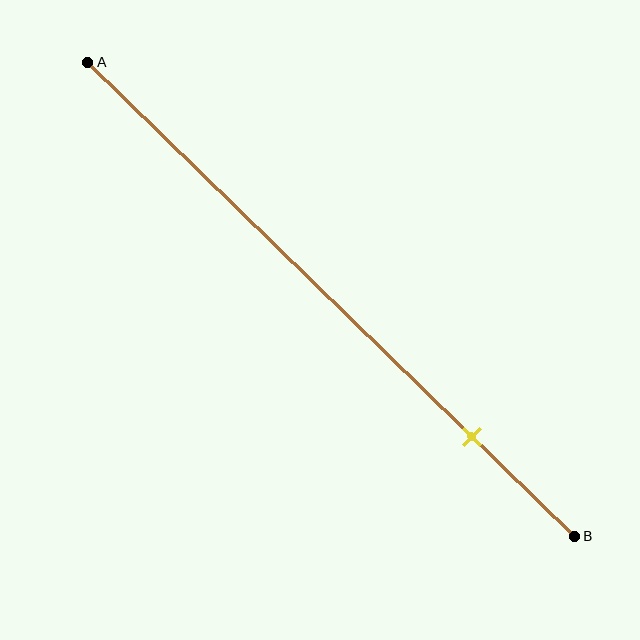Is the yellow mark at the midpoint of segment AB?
No, the mark is at about 80% from A, not at the 50% midpoint.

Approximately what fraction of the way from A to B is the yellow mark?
The yellow mark is approximately 80% of the way from A to B.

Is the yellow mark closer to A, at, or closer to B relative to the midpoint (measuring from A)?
The yellow mark is closer to point B than the midpoint of segment AB.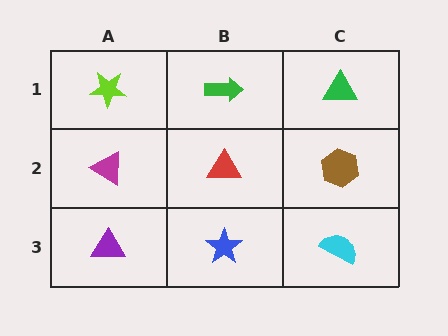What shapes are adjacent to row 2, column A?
A lime star (row 1, column A), a purple triangle (row 3, column A), a red triangle (row 2, column B).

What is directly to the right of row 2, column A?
A red triangle.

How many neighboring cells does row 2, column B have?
4.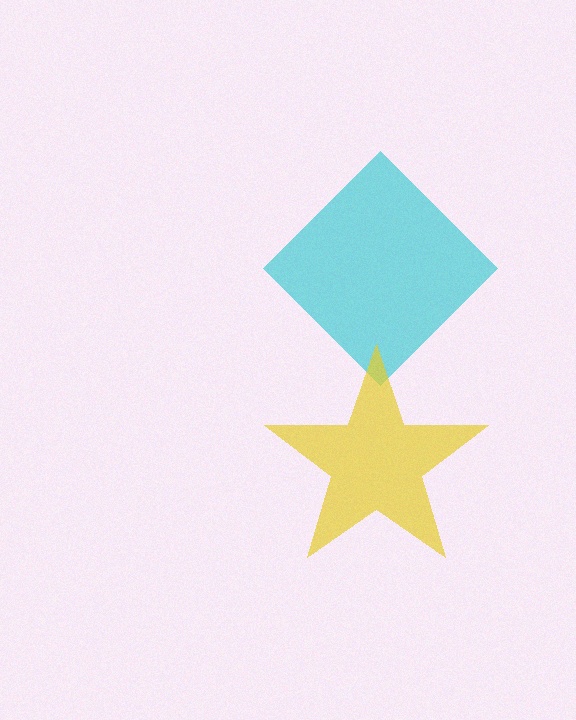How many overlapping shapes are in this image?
There are 2 overlapping shapes in the image.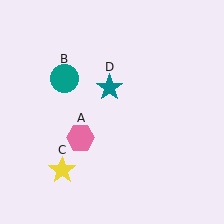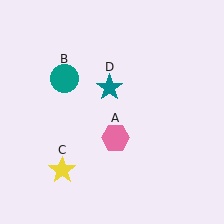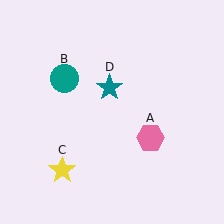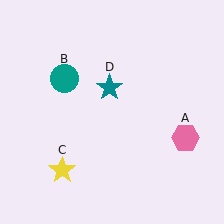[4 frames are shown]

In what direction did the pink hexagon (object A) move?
The pink hexagon (object A) moved right.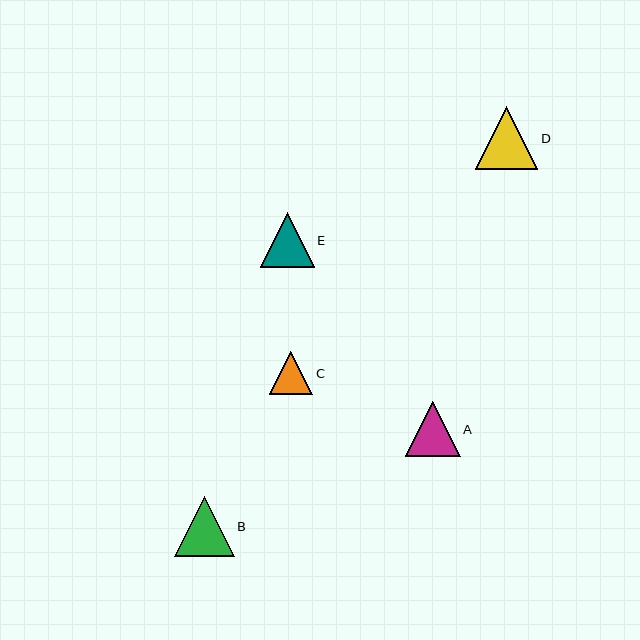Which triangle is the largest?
Triangle D is the largest with a size of approximately 62 pixels.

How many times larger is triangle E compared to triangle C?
Triangle E is approximately 1.3 times the size of triangle C.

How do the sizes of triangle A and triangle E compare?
Triangle A and triangle E are approximately the same size.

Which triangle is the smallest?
Triangle C is the smallest with a size of approximately 43 pixels.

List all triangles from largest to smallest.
From largest to smallest: D, B, A, E, C.